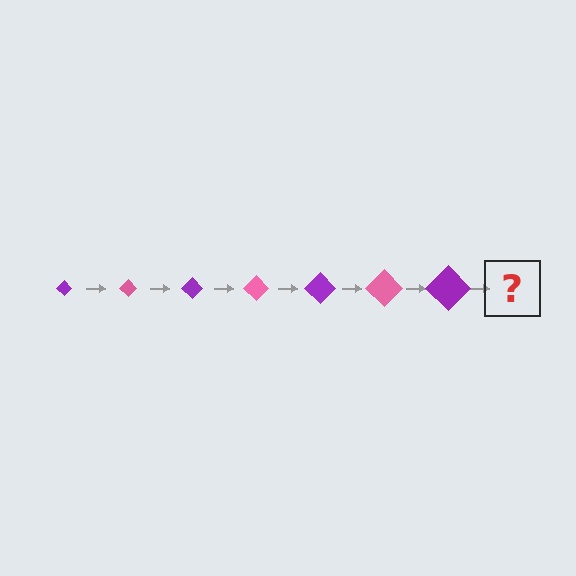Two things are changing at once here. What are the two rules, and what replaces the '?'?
The two rules are that the diamond grows larger each step and the color cycles through purple and pink. The '?' should be a pink diamond, larger than the previous one.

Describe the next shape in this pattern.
It should be a pink diamond, larger than the previous one.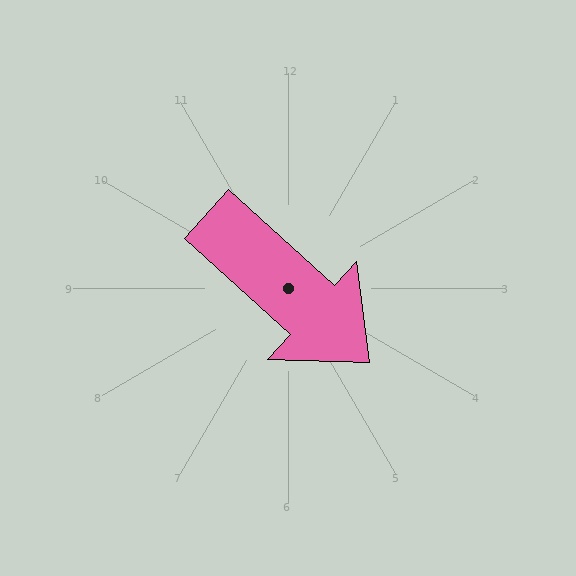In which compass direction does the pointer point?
Southeast.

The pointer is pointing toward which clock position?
Roughly 4 o'clock.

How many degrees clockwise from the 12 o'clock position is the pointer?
Approximately 132 degrees.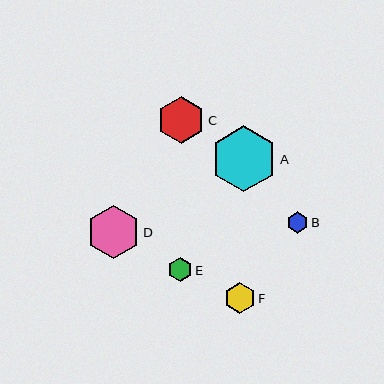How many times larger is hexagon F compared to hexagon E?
Hexagon F is approximately 1.3 times the size of hexagon E.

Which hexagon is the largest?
Hexagon A is the largest with a size of approximately 66 pixels.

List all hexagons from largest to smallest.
From largest to smallest: A, D, C, F, E, B.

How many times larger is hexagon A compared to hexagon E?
Hexagon A is approximately 2.7 times the size of hexagon E.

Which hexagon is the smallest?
Hexagon B is the smallest with a size of approximately 21 pixels.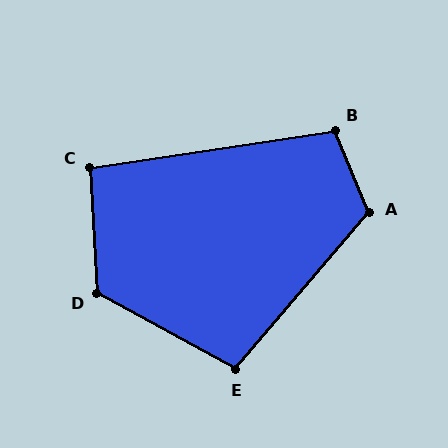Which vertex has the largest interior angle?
D, at approximately 121 degrees.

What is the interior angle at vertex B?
Approximately 104 degrees (obtuse).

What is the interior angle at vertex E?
Approximately 102 degrees (obtuse).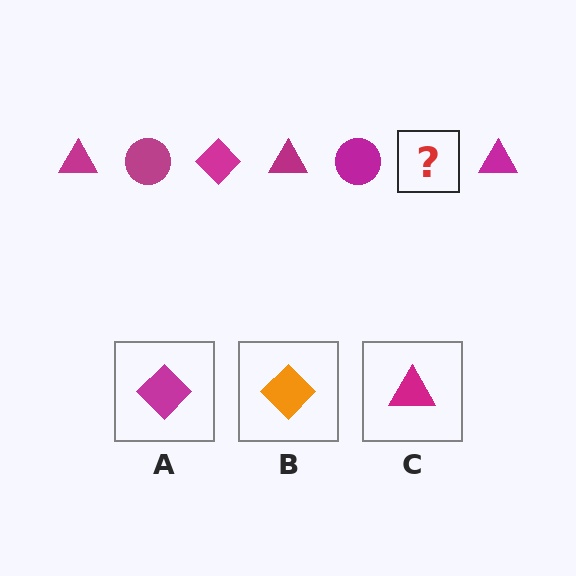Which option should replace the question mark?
Option A.